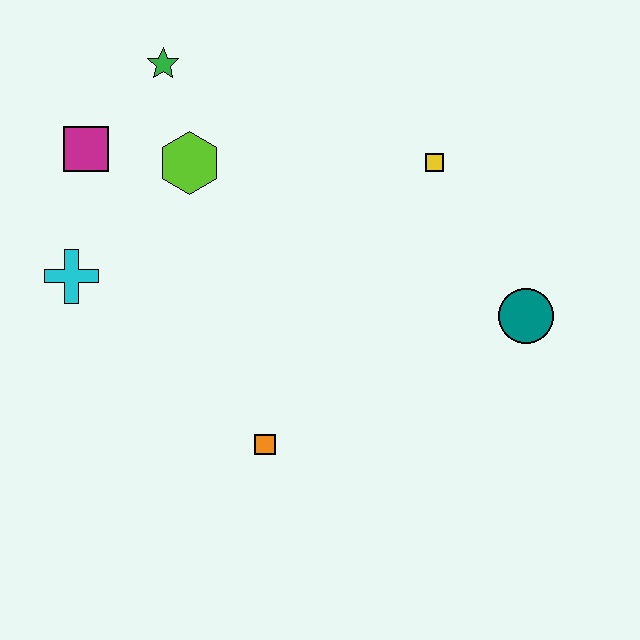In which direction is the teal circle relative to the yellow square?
The teal circle is below the yellow square.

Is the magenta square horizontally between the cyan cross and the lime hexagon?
Yes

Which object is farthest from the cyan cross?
The teal circle is farthest from the cyan cross.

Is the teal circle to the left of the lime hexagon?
No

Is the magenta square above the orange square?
Yes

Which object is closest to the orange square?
The cyan cross is closest to the orange square.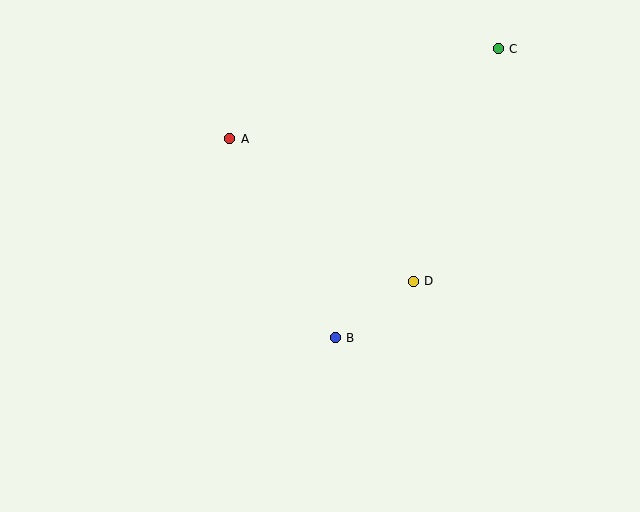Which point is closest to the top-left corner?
Point A is closest to the top-left corner.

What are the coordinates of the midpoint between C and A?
The midpoint between C and A is at (364, 94).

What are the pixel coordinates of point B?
Point B is at (335, 338).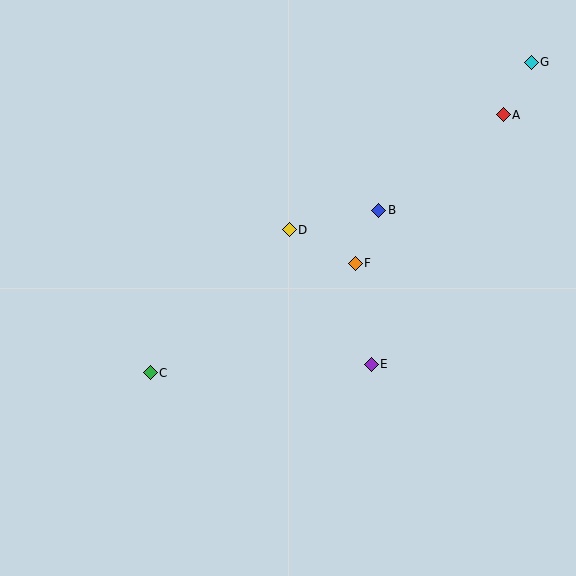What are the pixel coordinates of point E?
Point E is at (371, 364).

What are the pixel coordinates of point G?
Point G is at (531, 62).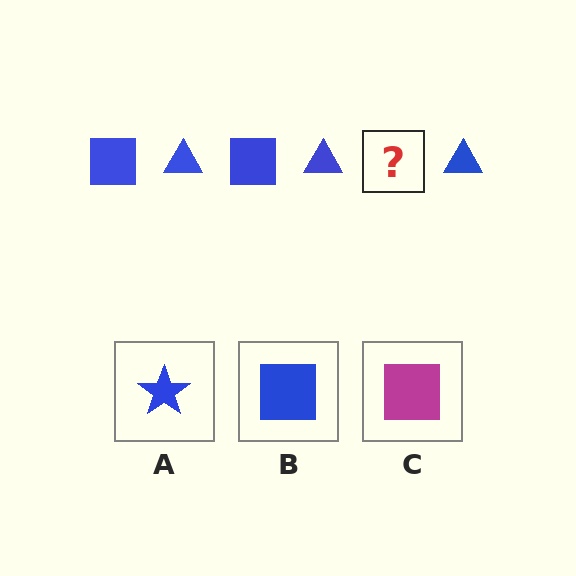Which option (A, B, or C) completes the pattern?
B.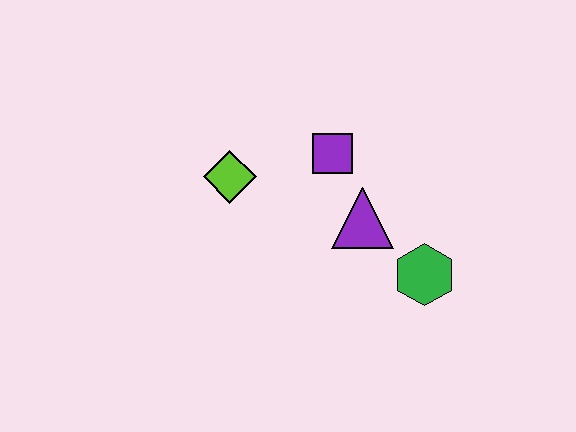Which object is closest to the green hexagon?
The purple triangle is closest to the green hexagon.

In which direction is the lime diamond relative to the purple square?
The lime diamond is to the left of the purple square.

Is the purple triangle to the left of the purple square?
No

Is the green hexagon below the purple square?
Yes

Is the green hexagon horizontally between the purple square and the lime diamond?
No